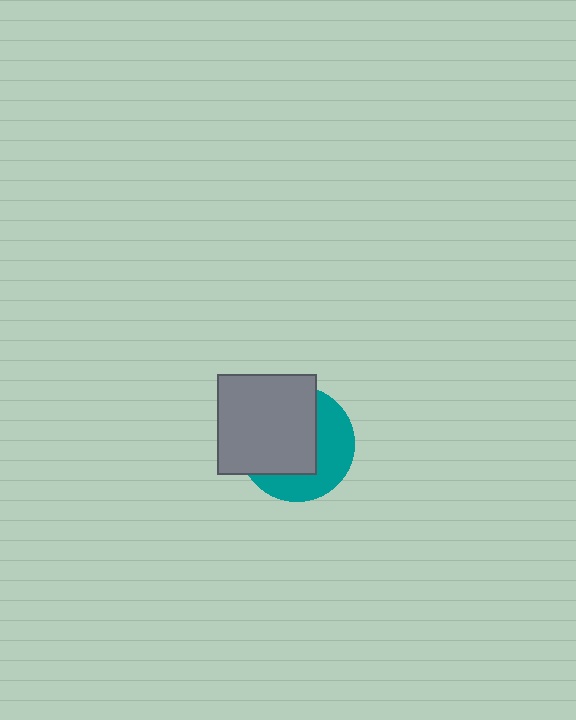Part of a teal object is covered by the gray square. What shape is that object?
It is a circle.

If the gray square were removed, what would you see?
You would see the complete teal circle.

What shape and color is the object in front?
The object in front is a gray square.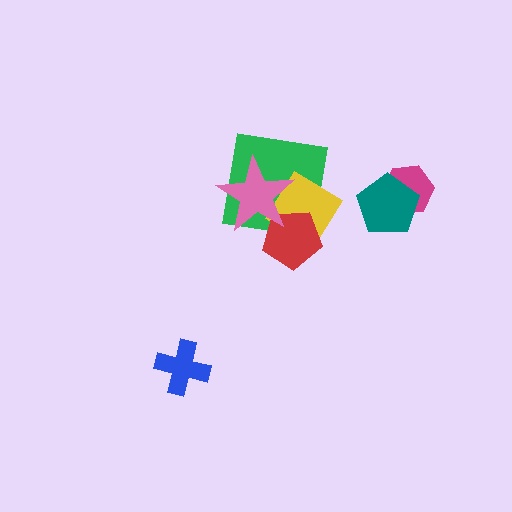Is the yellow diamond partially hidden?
Yes, it is partially covered by another shape.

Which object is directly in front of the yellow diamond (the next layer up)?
The red pentagon is directly in front of the yellow diamond.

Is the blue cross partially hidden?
No, no other shape covers it.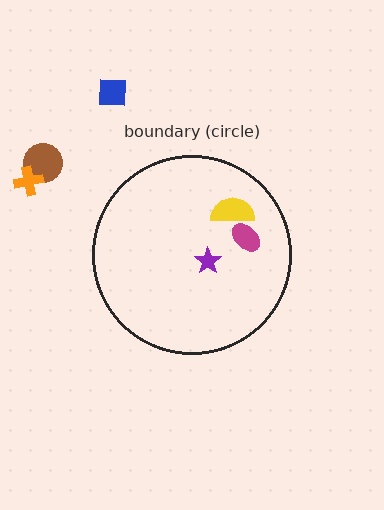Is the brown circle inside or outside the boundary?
Outside.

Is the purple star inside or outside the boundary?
Inside.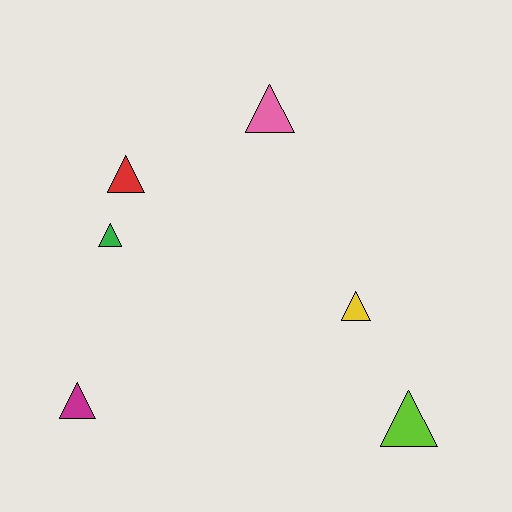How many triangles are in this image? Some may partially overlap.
There are 6 triangles.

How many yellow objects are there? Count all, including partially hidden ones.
There is 1 yellow object.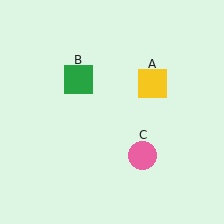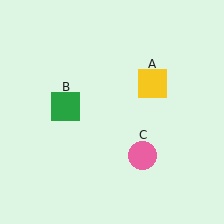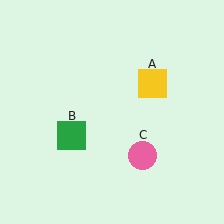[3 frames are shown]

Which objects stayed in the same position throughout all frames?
Yellow square (object A) and pink circle (object C) remained stationary.